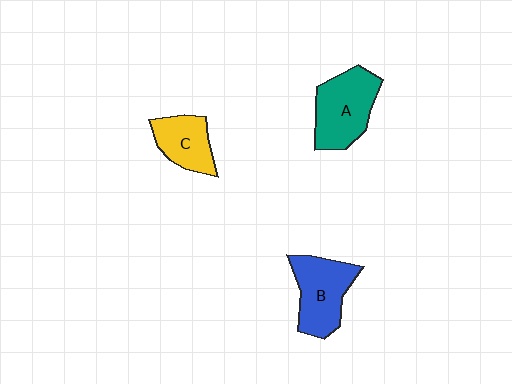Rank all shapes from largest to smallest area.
From largest to smallest: A (teal), B (blue), C (yellow).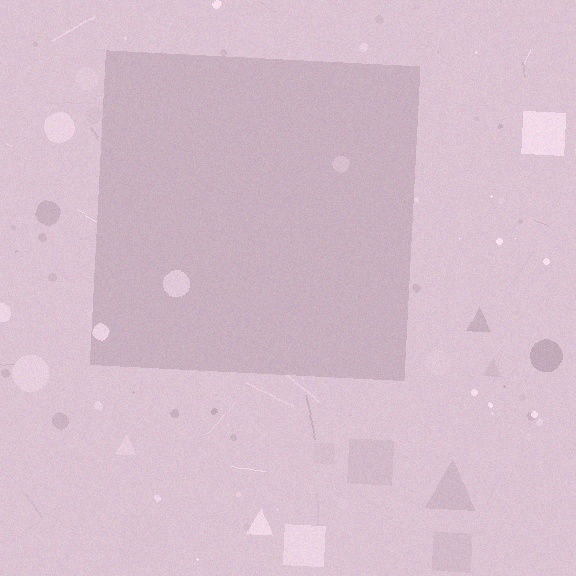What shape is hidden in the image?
A square is hidden in the image.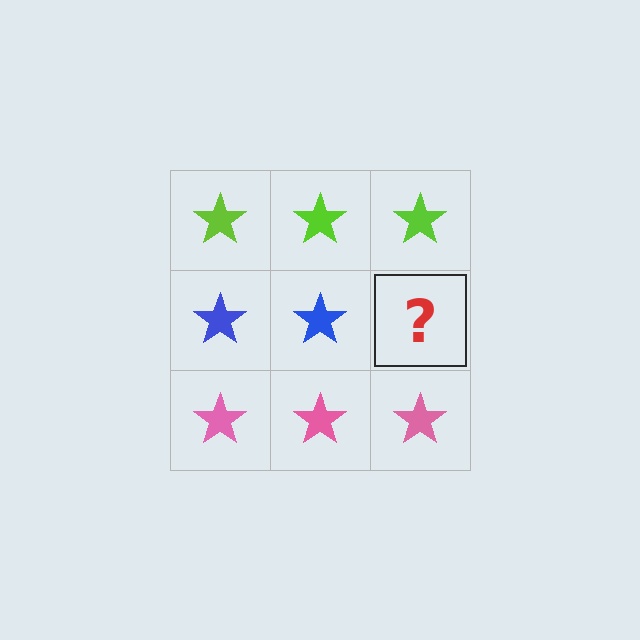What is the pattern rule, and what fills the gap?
The rule is that each row has a consistent color. The gap should be filled with a blue star.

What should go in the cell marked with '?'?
The missing cell should contain a blue star.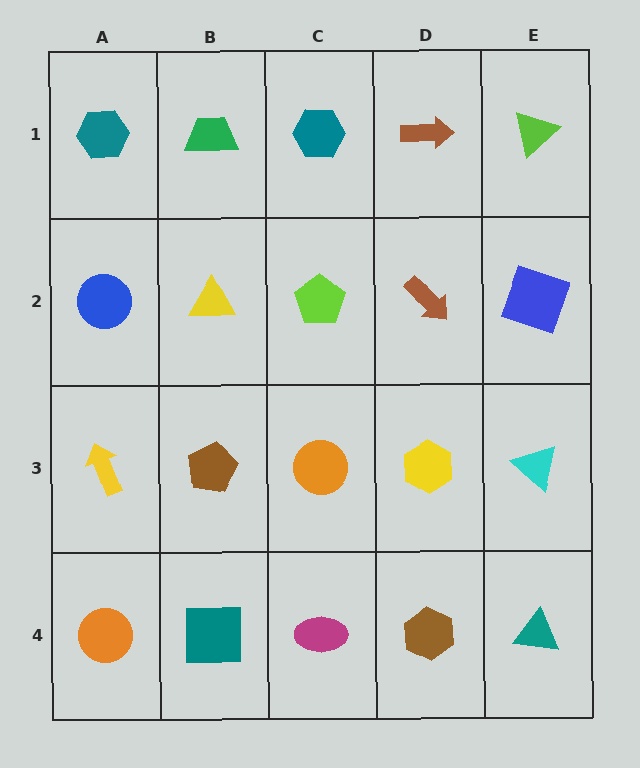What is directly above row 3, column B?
A yellow triangle.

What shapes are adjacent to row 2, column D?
A brown arrow (row 1, column D), a yellow hexagon (row 3, column D), a lime pentagon (row 2, column C), a blue square (row 2, column E).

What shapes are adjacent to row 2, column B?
A green trapezoid (row 1, column B), a brown pentagon (row 3, column B), a blue circle (row 2, column A), a lime pentagon (row 2, column C).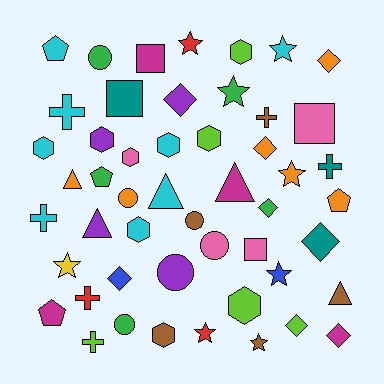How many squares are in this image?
There are 4 squares.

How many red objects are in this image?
There are 3 red objects.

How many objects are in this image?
There are 50 objects.